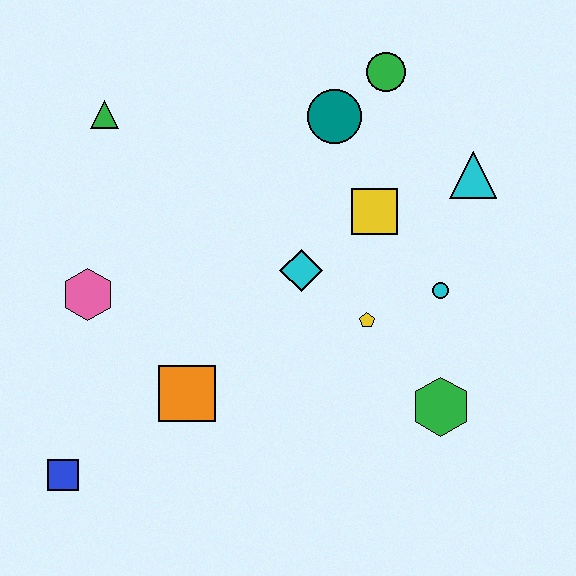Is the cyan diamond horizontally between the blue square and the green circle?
Yes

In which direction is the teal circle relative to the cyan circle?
The teal circle is above the cyan circle.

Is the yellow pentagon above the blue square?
Yes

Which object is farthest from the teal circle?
The blue square is farthest from the teal circle.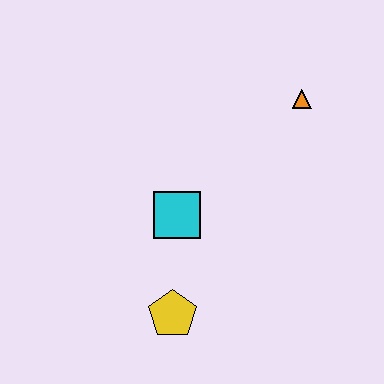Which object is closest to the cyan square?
The yellow pentagon is closest to the cyan square.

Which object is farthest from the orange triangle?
The yellow pentagon is farthest from the orange triangle.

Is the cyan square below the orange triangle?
Yes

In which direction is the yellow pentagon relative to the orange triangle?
The yellow pentagon is below the orange triangle.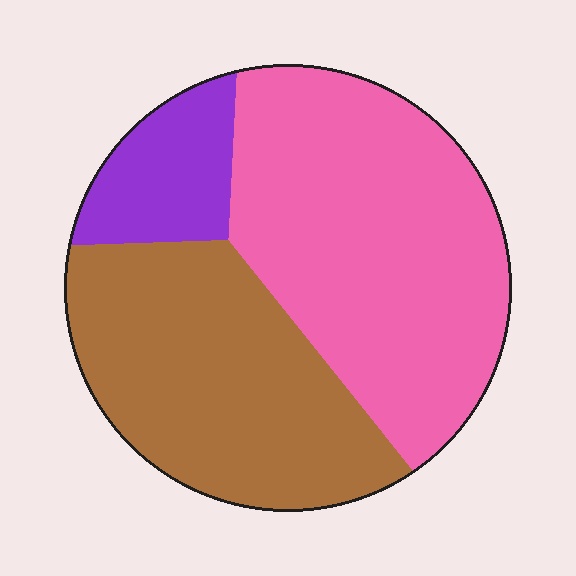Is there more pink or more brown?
Pink.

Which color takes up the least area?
Purple, at roughly 10%.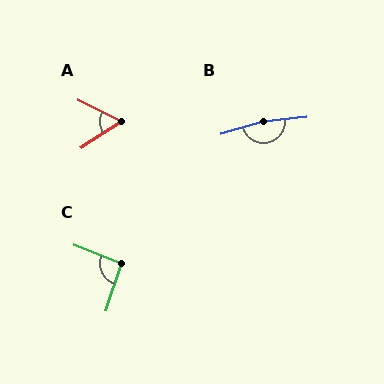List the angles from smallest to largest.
A (59°), C (93°), B (169°).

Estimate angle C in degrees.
Approximately 93 degrees.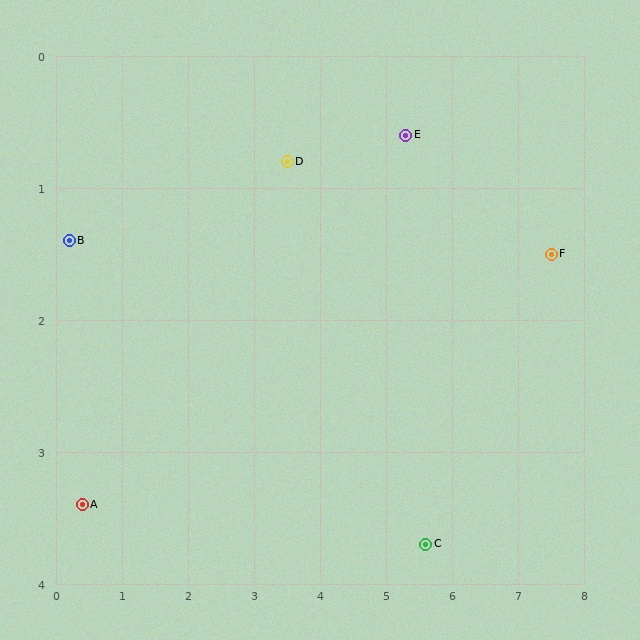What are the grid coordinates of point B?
Point B is at approximately (0.2, 1.4).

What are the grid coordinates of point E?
Point E is at approximately (5.3, 0.6).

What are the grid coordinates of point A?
Point A is at approximately (0.4, 3.4).